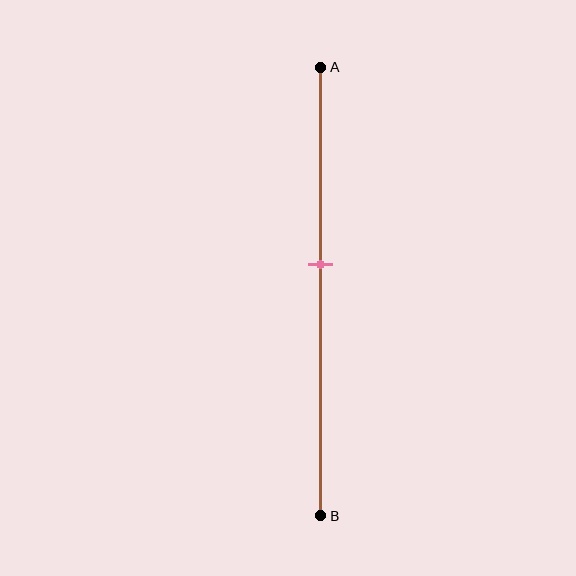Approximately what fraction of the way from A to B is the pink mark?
The pink mark is approximately 45% of the way from A to B.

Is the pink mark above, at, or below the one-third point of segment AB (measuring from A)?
The pink mark is below the one-third point of segment AB.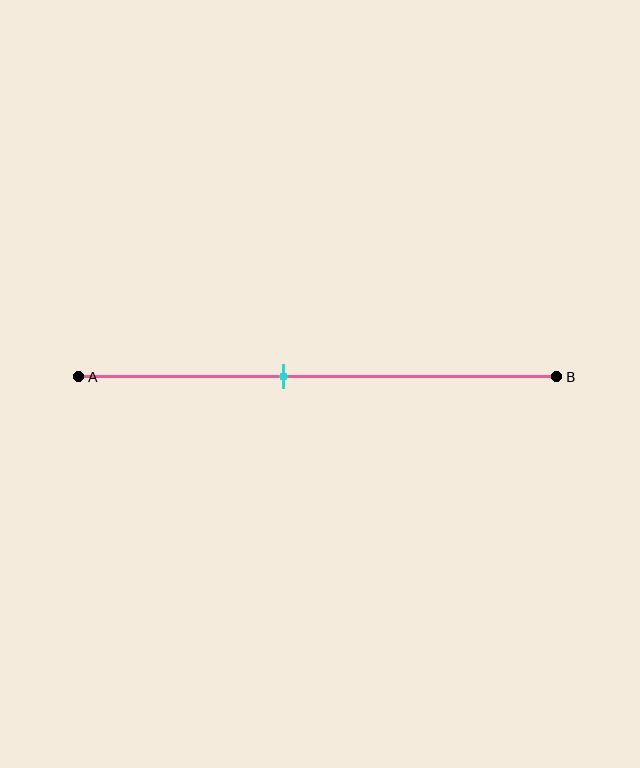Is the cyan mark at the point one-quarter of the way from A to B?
No, the mark is at about 45% from A, not at the 25% one-quarter point.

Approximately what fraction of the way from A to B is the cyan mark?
The cyan mark is approximately 45% of the way from A to B.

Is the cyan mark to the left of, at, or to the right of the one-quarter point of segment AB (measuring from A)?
The cyan mark is to the right of the one-quarter point of segment AB.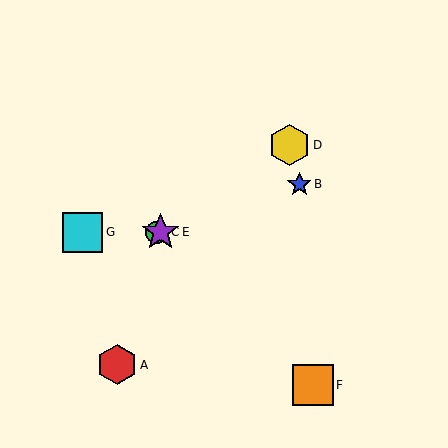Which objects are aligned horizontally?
Objects C, E, G are aligned horizontally.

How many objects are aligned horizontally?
3 objects (C, E, G) are aligned horizontally.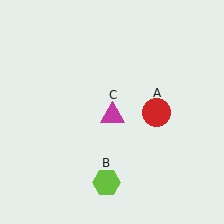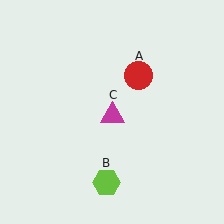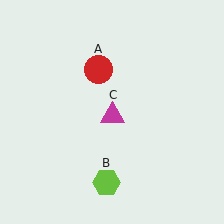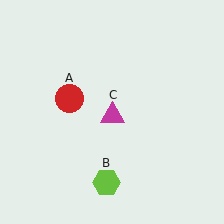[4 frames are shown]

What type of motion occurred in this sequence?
The red circle (object A) rotated counterclockwise around the center of the scene.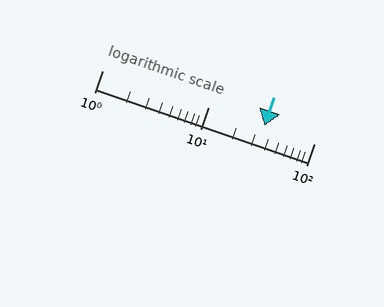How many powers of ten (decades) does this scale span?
The scale spans 2 decades, from 1 to 100.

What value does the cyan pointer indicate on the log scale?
The pointer indicates approximately 34.